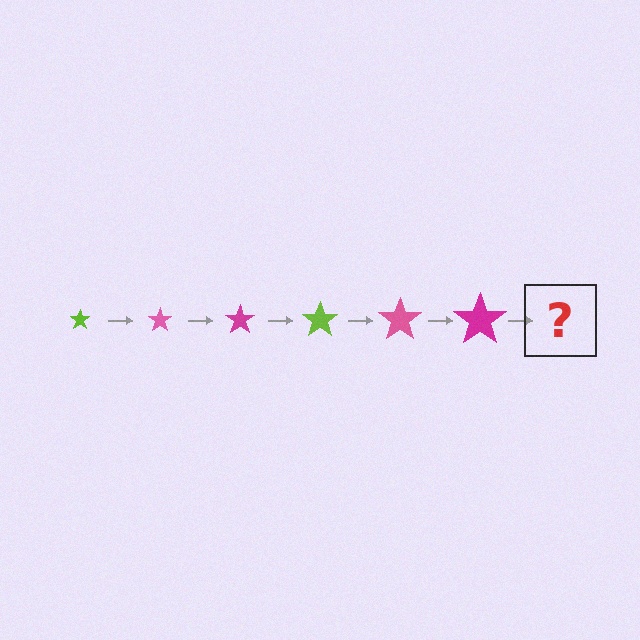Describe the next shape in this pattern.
It should be a lime star, larger than the previous one.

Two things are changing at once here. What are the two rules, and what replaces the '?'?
The two rules are that the star grows larger each step and the color cycles through lime, pink, and magenta. The '?' should be a lime star, larger than the previous one.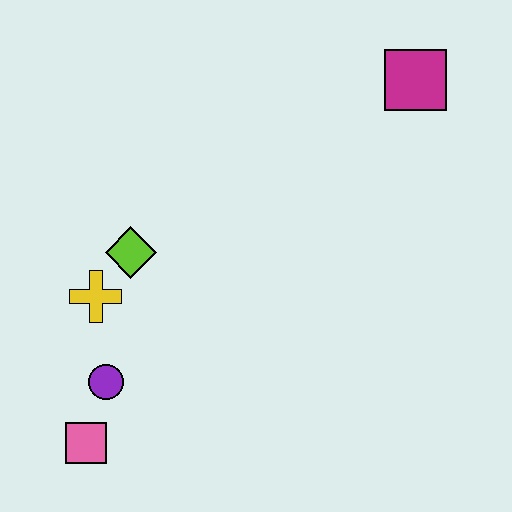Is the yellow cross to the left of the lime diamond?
Yes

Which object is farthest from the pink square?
The magenta square is farthest from the pink square.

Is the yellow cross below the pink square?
No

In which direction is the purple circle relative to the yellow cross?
The purple circle is below the yellow cross.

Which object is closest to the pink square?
The purple circle is closest to the pink square.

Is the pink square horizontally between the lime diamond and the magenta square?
No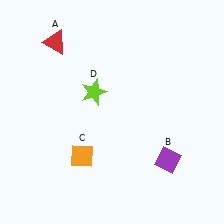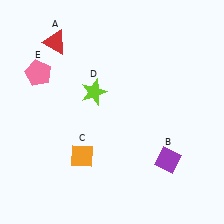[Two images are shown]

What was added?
A pink pentagon (E) was added in Image 2.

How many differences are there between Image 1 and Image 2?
There is 1 difference between the two images.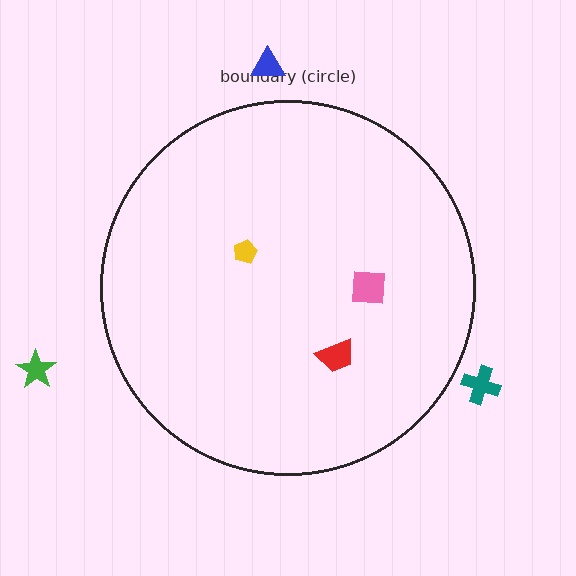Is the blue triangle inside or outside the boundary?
Outside.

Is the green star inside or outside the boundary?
Outside.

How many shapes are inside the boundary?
3 inside, 3 outside.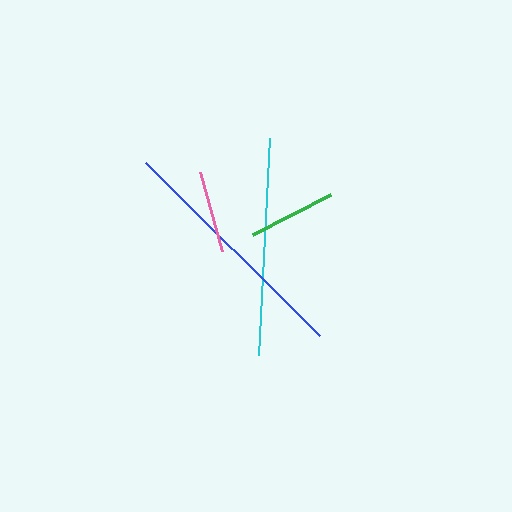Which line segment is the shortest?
The pink line is the shortest at approximately 82 pixels.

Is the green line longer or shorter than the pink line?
The green line is longer than the pink line.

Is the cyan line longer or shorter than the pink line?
The cyan line is longer than the pink line.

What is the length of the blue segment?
The blue segment is approximately 246 pixels long.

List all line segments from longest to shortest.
From longest to shortest: blue, cyan, green, pink.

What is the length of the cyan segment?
The cyan segment is approximately 217 pixels long.